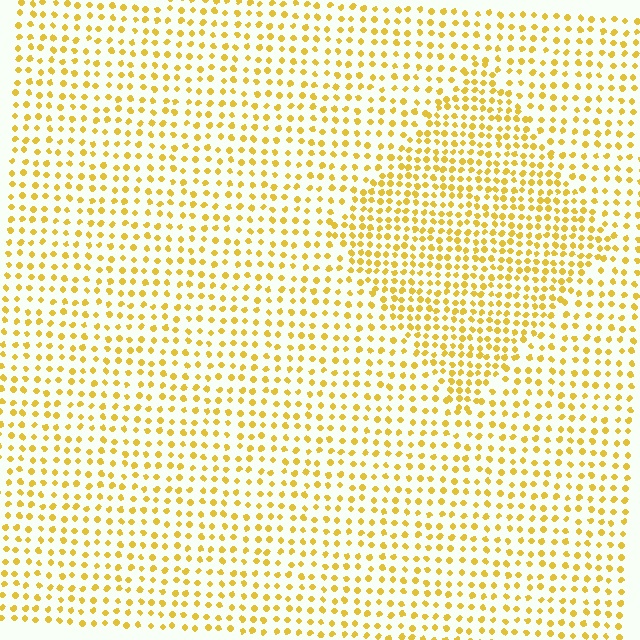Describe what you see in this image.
The image contains small yellow elements arranged at two different densities. A diamond-shaped region is visible where the elements are more densely packed than the surrounding area.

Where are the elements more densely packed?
The elements are more densely packed inside the diamond boundary.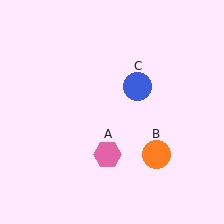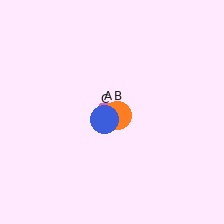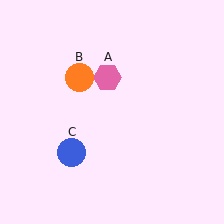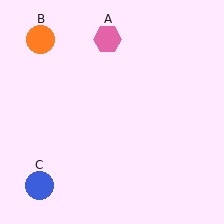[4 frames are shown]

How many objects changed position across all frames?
3 objects changed position: pink hexagon (object A), orange circle (object B), blue circle (object C).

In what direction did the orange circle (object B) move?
The orange circle (object B) moved up and to the left.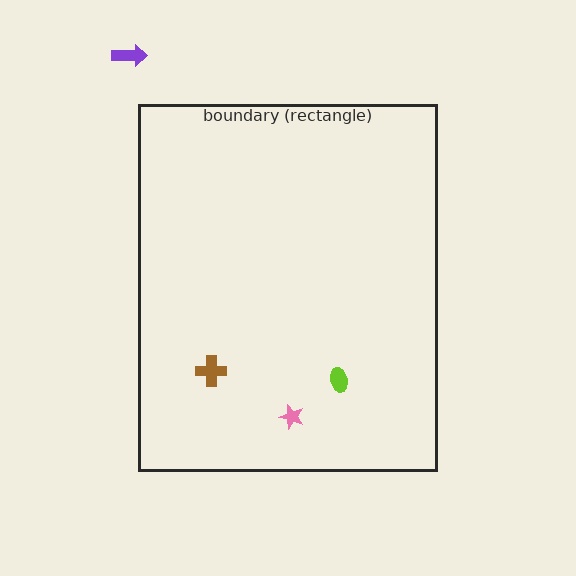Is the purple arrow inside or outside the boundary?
Outside.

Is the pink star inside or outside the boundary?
Inside.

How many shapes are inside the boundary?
3 inside, 1 outside.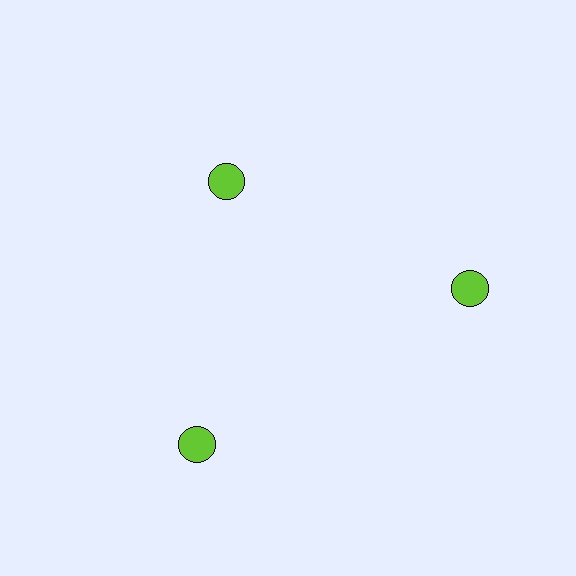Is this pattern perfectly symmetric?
No. The 3 lime circles are arranged in a ring, but one element near the 11 o'clock position is pulled inward toward the center, breaking the 3-fold rotational symmetry.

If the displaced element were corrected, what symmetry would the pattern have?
It would have 3-fold rotational symmetry — the pattern would map onto itself every 120 degrees.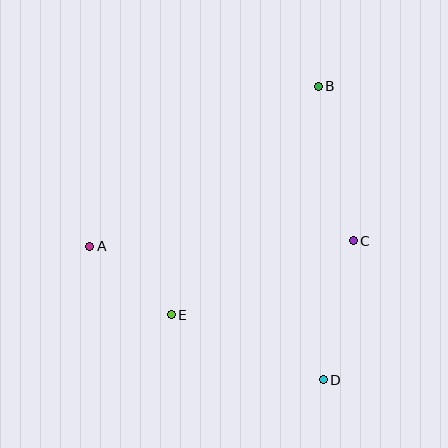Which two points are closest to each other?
Points A and E are closest to each other.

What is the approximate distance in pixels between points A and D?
The distance between A and D is approximately 269 pixels.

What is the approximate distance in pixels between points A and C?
The distance between A and C is approximately 264 pixels.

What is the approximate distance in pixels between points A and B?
The distance between A and B is approximately 279 pixels.